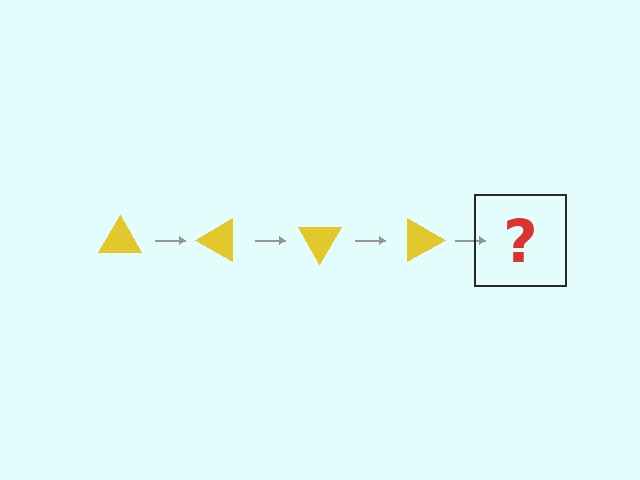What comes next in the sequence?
The next element should be a yellow triangle rotated 120 degrees.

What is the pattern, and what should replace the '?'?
The pattern is that the triangle rotates 30 degrees each step. The '?' should be a yellow triangle rotated 120 degrees.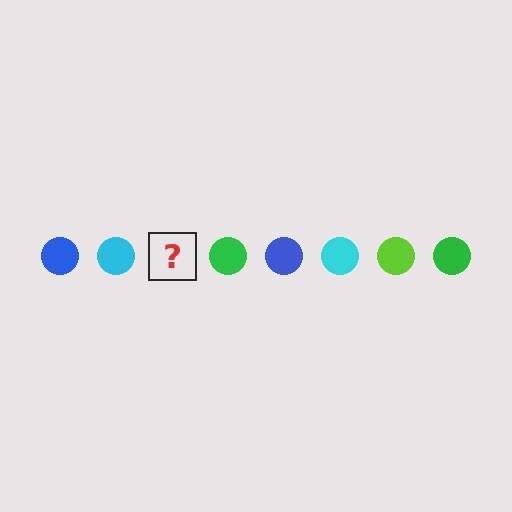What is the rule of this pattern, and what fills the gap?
The rule is that the pattern cycles through blue, cyan, lime, green circles. The gap should be filled with a lime circle.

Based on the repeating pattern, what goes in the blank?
The blank should be a lime circle.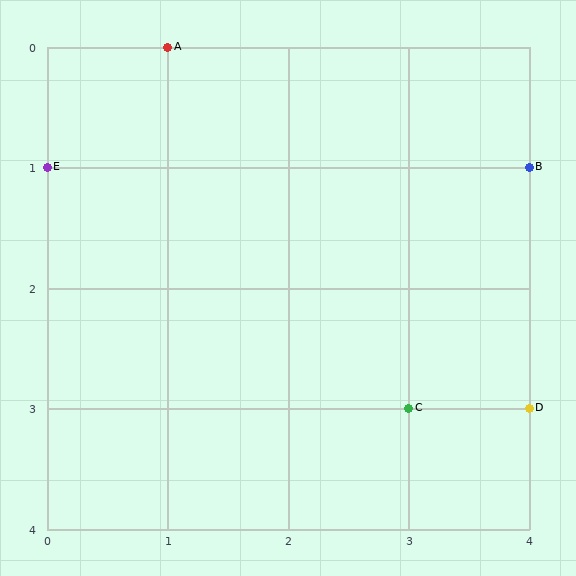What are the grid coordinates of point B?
Point B is at grid coordinates (4, 1).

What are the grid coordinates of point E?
Point E is at grid coordinates (0, 1).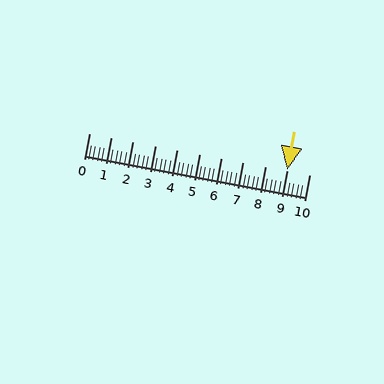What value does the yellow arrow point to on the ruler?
The yellow arrow points to approximately 9.0.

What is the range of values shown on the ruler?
The ruler shows values from 0 to 10.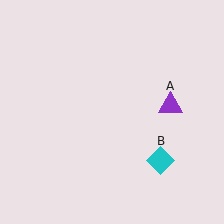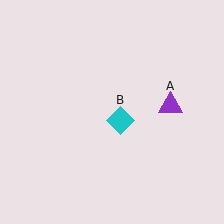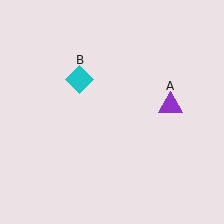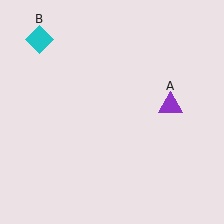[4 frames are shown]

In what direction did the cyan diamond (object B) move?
The cyan diamond (object B) moved up and to the left.